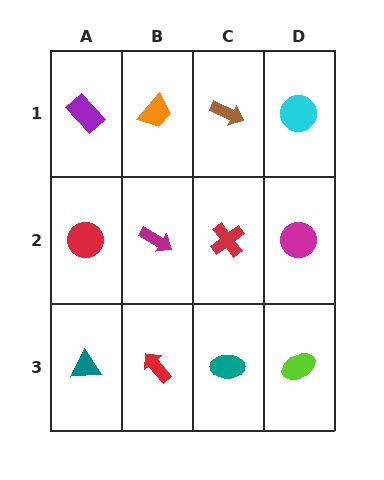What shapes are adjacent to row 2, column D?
A cyan circle (row 1, column D), a lime ellipse (row 3, column D), a red cross (row 2, column C).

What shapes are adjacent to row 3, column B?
A magenta arrow (row 2, column B), a teal triangle (row 3, column A), a teal ellipse (row 3, column C).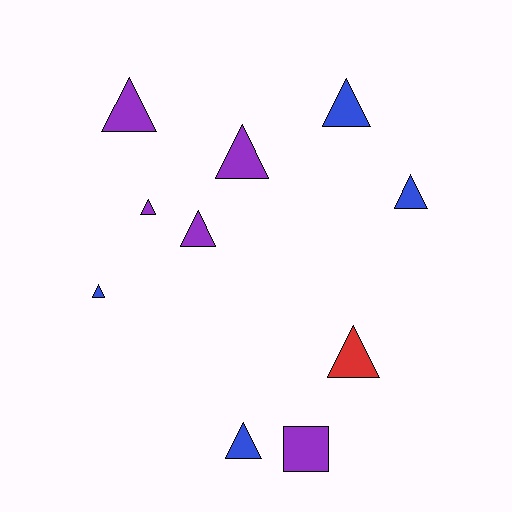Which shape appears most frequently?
Triangle, with 9 objects.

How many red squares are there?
There are no red squares.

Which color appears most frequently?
Purple, with 5 objects.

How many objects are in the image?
There are 10 objects.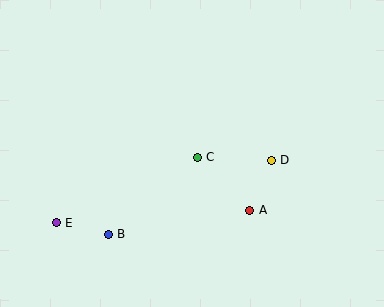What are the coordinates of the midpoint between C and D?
The midpoint between C and D is at (234, 159).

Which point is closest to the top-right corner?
Point D is closest to the top-right corner.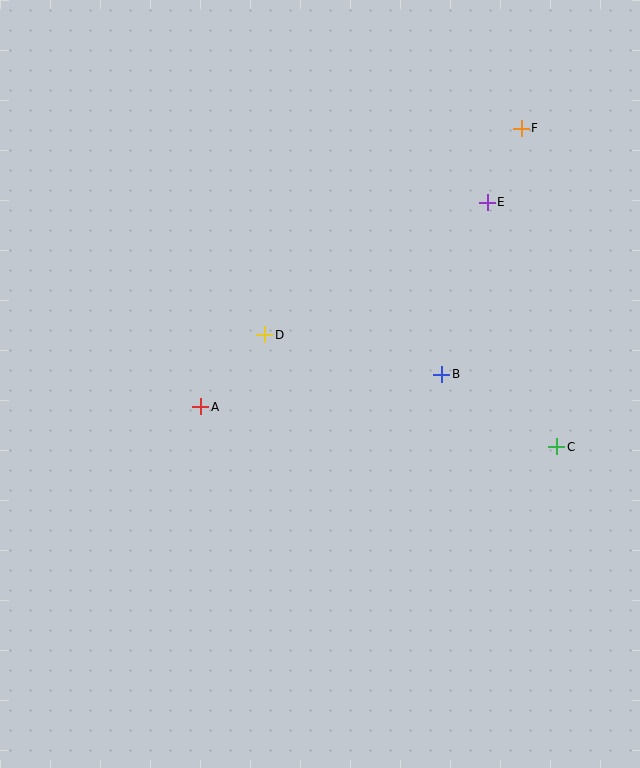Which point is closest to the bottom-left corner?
Point A is closest to the bottom-left corner.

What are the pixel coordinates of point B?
Point B is at (442, 374).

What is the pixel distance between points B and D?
The distance between B and D is 182 pixels.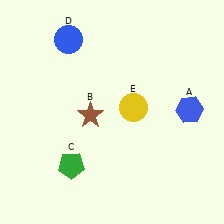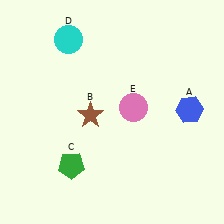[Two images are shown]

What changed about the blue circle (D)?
In Image 1, D is blue. In Image 2, it changed to cyan.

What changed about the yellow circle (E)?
In Image 1, E is yellow. In Image 2, it changed to pink.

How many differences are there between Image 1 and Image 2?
There are 2 differences between the two images.